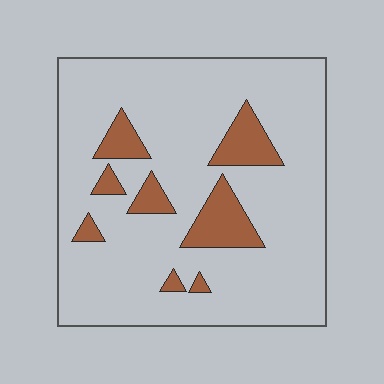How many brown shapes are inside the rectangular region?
8.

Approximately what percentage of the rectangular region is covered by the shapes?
Approximately 15%.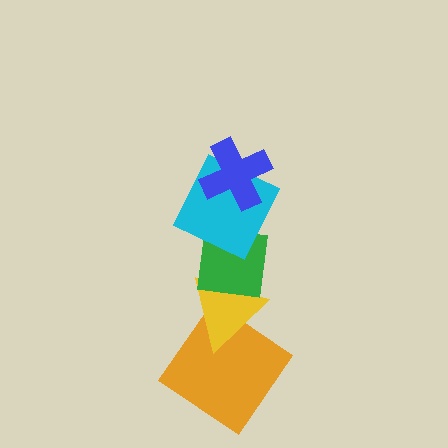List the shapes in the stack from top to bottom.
From top to bottom: the blue cross, the cyan square, the green square, the yellow triangle, the orange diamond.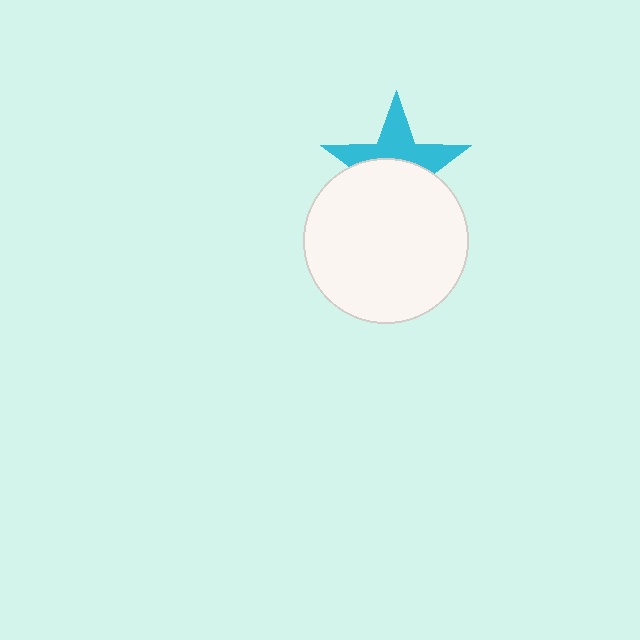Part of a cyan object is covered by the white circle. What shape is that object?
It is a star.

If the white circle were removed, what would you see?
You would see the complete cyan star.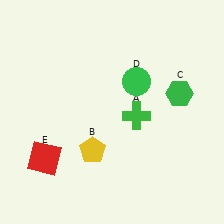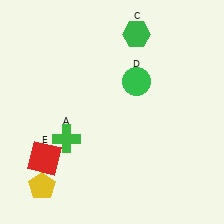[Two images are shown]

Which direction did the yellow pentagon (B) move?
The yellow pentagon (B) moved left.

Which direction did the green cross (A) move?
The green cross (A) moved left.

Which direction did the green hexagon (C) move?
The green hexagon (C) moved up.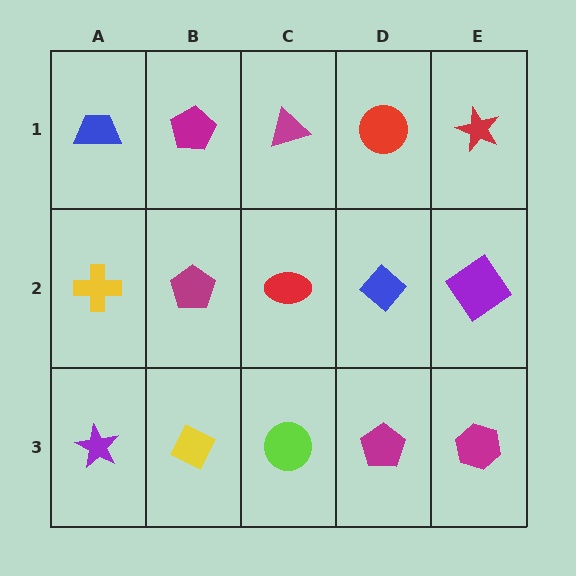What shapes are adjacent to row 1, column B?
A magenta pentagon (row 2, column B), a blue trapezoid (row 1, column A), a magenta triangle (row 1, column C).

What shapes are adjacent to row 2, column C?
A magenta triangle (row 1, column C), a lime circle (row 3, column C), a magenta pentagon (row 2, column B), a blue diamond (row 2, column D).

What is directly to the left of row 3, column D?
A lime circle.